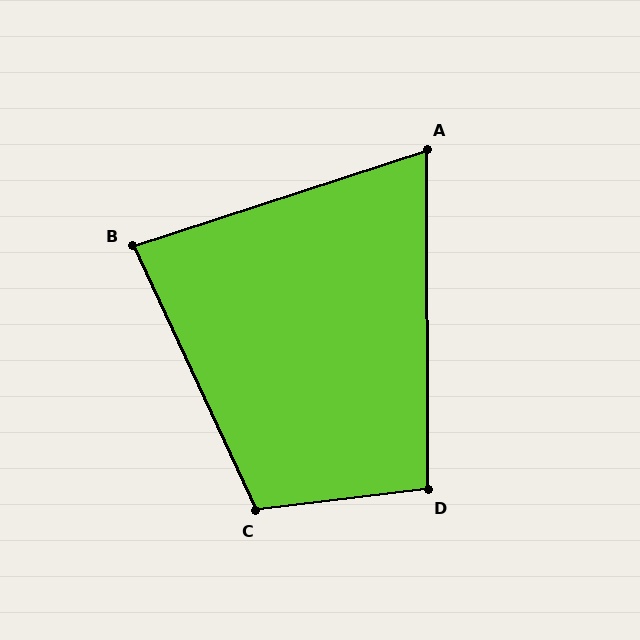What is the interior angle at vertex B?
Approximately 83 degrees (acute).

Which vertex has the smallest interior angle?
A, at approximately 72 degrees.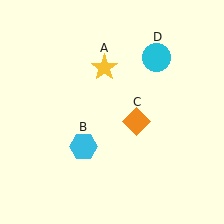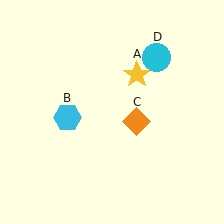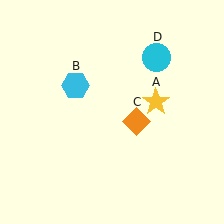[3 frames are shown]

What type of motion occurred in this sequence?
The yellow star (object A), cyan hexagon (object B) rotated clockwise around the center of the scene.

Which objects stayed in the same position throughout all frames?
Orange diamond (object C) and cyan circle (object D) remained stationary.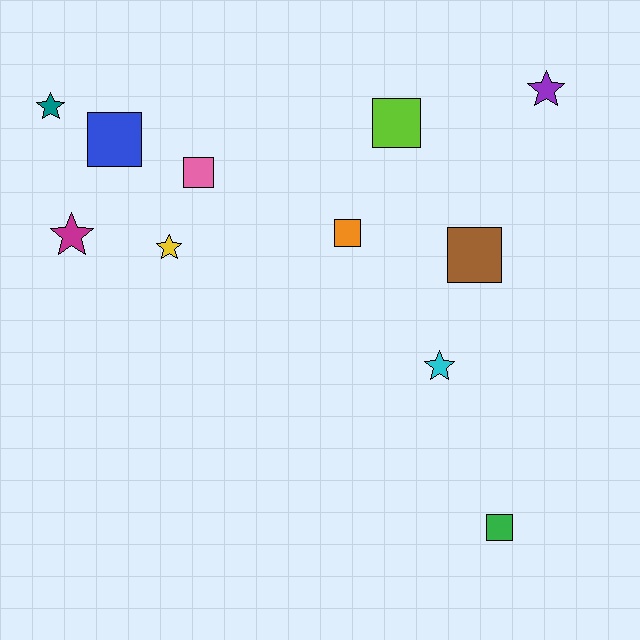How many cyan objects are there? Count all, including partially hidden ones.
There is 1 cyan object.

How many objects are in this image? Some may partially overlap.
There are 11 objects.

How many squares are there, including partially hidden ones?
There are 6 squares.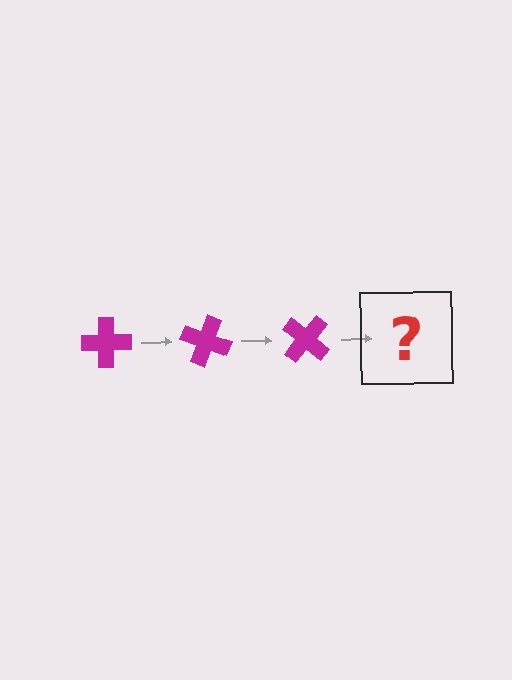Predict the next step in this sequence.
The next step is a magenta cross rotated 60 degrees.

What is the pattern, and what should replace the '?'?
The pattern is that the cross rotates 20 degrees each step. The '?' should be a magenta cross rotated 60 degrees.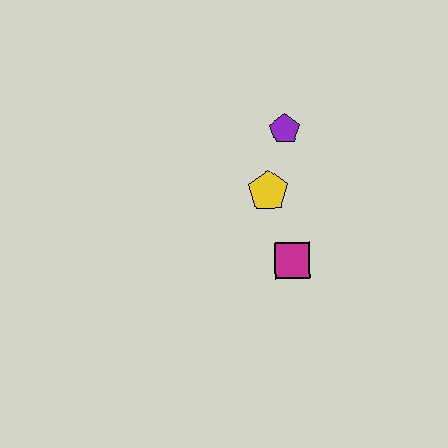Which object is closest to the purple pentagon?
The yellow pentagon is closest to the purple pentagon.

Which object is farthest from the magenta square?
The purple pentagon is farthest from the magenta square.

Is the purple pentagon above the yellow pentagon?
Yes